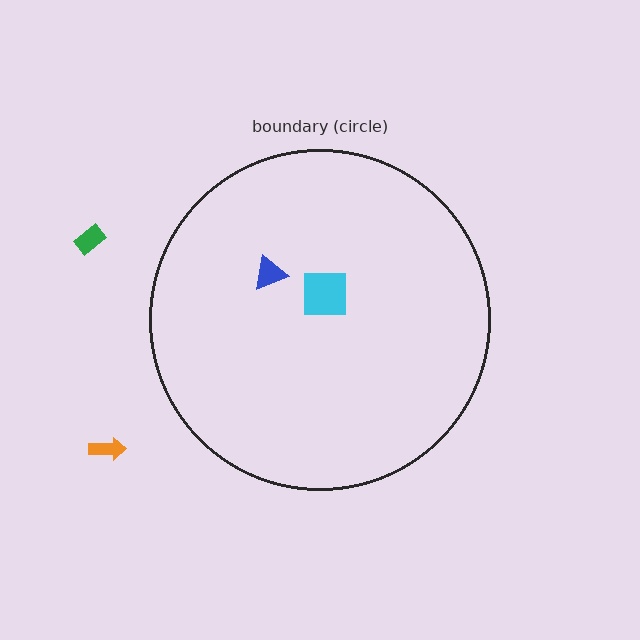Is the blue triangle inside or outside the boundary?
Inside.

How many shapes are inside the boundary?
2 inside, 2 outside.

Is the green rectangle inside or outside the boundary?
Outside.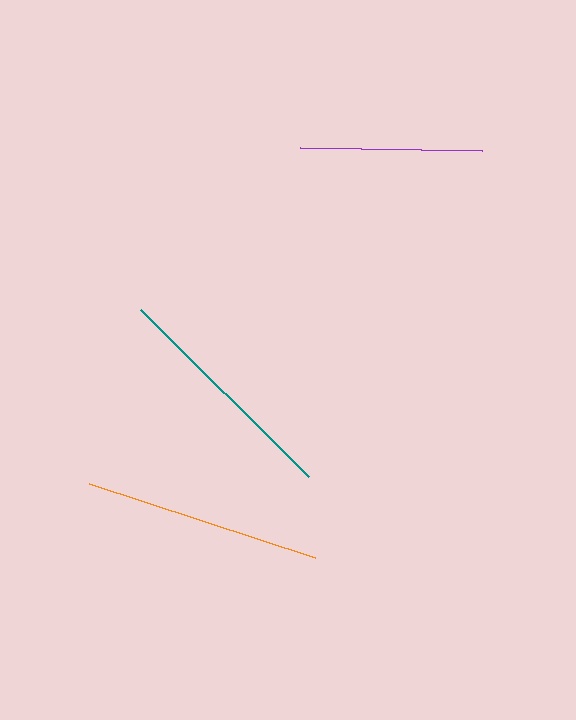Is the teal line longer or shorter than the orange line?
The orange line is longer than the teal line.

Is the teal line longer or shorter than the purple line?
The teal line is longer than the purple line.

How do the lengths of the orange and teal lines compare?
The orange and teal lines are approximately the same length.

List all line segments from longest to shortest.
From longest to shortest: orange, teal, purple.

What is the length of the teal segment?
The teal segment is approximately 237 pixels long.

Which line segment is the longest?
The orange line is the longest at approximately 238 pixels.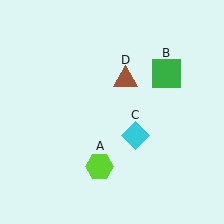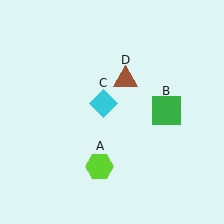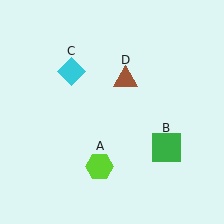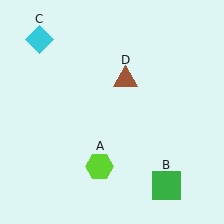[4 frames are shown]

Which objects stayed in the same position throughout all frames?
Lime hexagon (object A) and brown triangle (object D) remained stationary.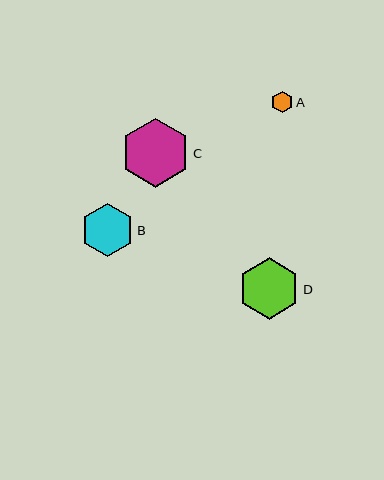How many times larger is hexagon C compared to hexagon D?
Hexagon C is approximately 1.1 times the size of hexagon D.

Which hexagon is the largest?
Hexagon C is the largest with a size of approximately 69 pixels.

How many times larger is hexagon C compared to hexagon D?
Hexagon C is approximately 1.1 times the size of hexagon D.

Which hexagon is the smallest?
Hexagon A is the smallest with a size of approximately 22 pixels.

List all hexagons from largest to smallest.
From largest to smallest: C, D, B, A.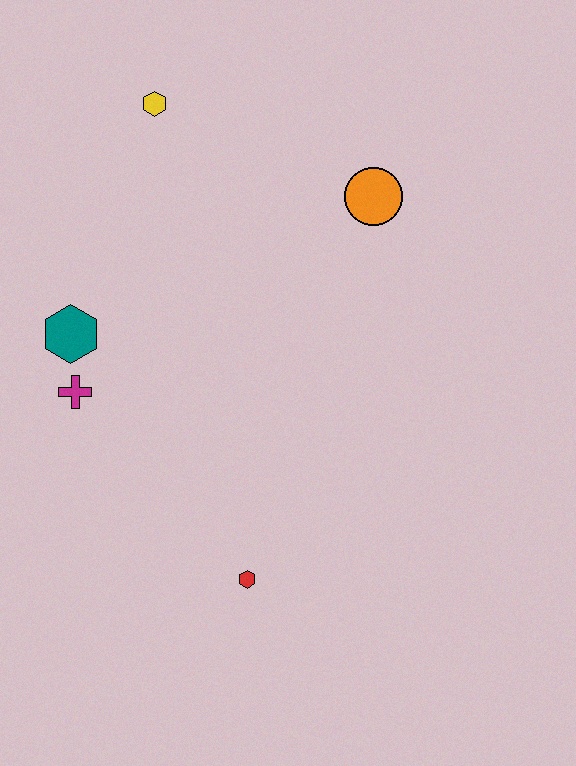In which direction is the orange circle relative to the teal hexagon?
The orange circle is to the right of the teal hexagon.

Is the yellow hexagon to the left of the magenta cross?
No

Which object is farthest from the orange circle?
The red hexagon is farthest from the orange circle.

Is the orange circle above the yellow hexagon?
No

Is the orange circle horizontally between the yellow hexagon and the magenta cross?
No